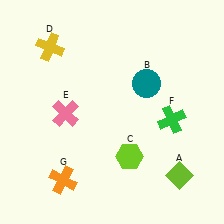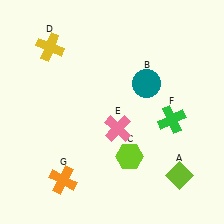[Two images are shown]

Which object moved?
The pink cross (E) moved right.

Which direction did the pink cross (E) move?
The pink cross (E) moved right.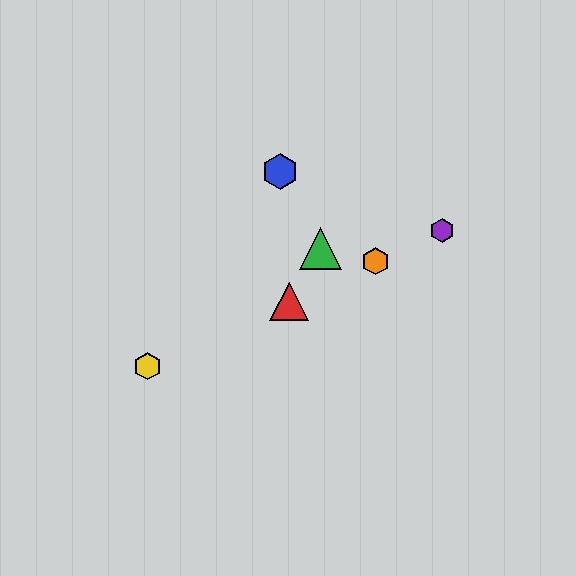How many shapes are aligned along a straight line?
4 shapes (the red triangle, the yellow hexagon, the purple hexagon, the orange hexagon) are aligned along a straight line.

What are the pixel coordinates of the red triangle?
The red triangle is at (289, 301).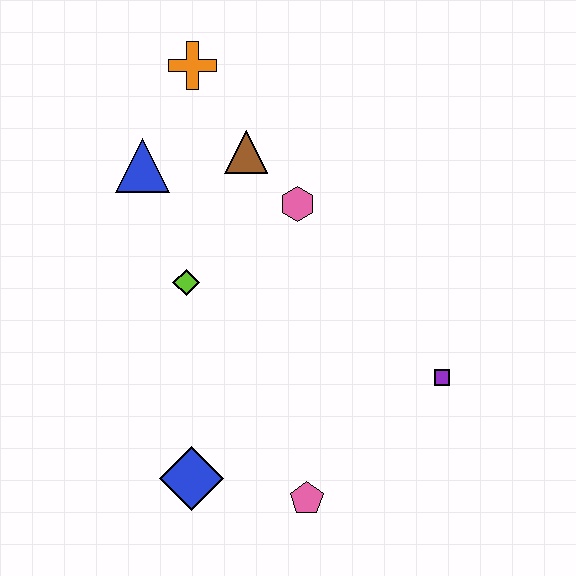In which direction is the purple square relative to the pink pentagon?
The purple square is to the right of the pink pentagon.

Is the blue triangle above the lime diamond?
Yes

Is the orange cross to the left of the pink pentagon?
Yes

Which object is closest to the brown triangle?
The pink hexagon is closest to the brown triangle.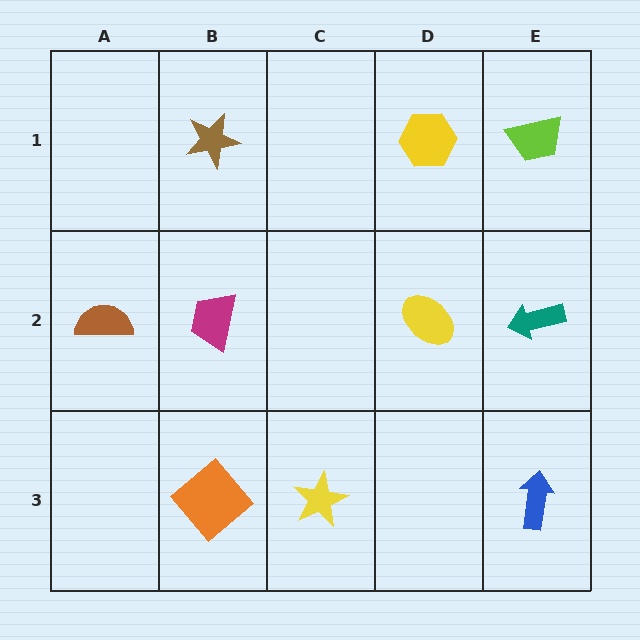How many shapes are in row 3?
3 shapes.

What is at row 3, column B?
An orange diamond.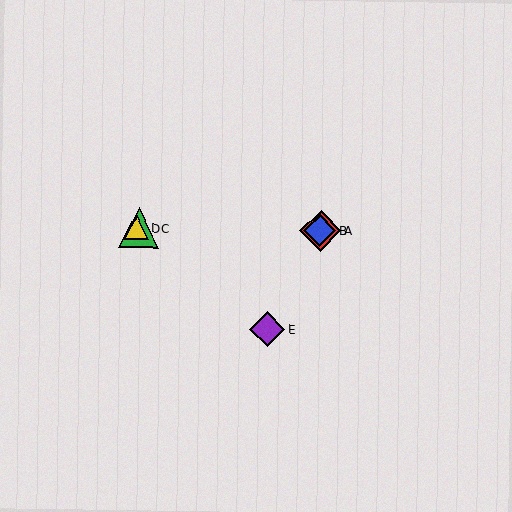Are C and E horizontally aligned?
No, C is at y≈228 and E is at y≈329.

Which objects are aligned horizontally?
Objects A, B, C, D are aligned horizontally.